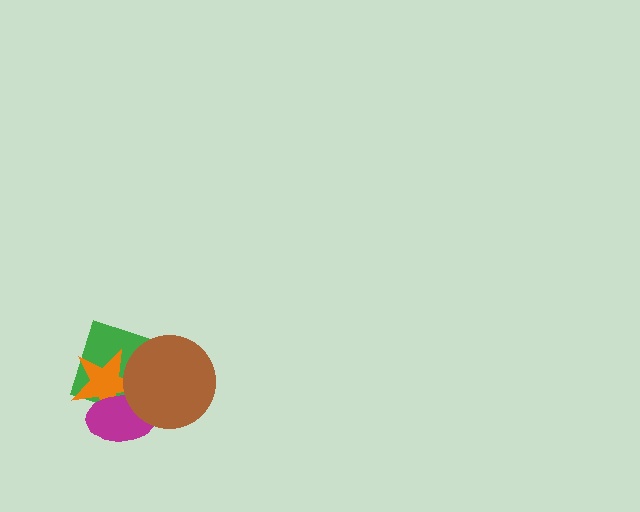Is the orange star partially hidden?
Yes, it is partially covered by another shape.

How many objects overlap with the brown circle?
3 objects overlap with the brown circle.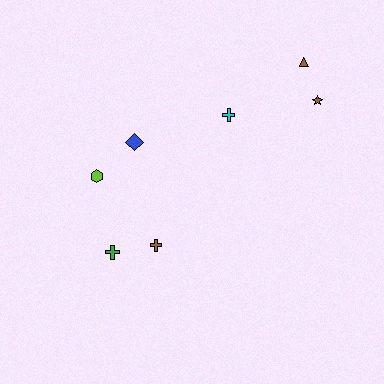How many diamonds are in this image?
There is 1 diamond.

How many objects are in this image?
There are 7 objects.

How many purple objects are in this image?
There are no purple objects.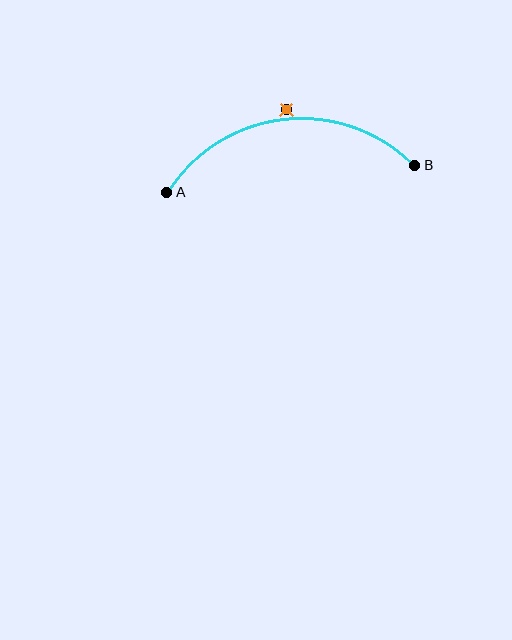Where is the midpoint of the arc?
The arc midpoint is the point on the curve farthest from the straight line joining A and B. It sits above that line.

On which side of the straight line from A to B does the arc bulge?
The arc bulges above the straight line connecting A and B.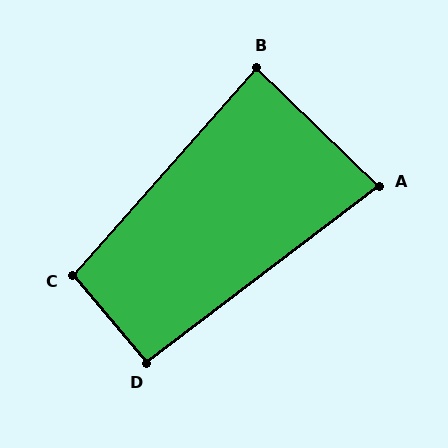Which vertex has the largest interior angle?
C, at approximately 99 degrees.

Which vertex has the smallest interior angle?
A, at approximately 81 degrees.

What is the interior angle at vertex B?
Approximately 87 degrees (approximately right).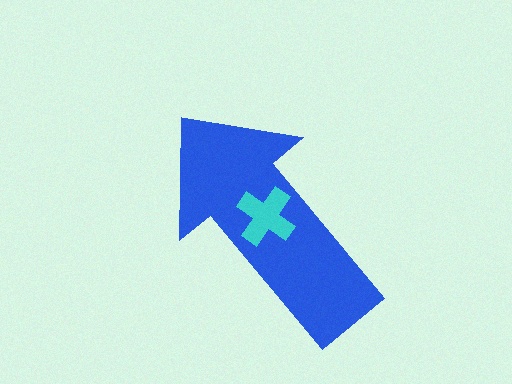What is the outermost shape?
The blue arrow.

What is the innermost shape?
The cyan cross.